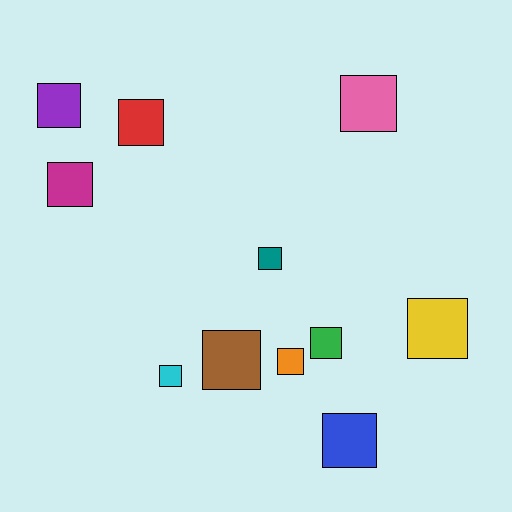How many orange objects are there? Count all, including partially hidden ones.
There is 1 orange object.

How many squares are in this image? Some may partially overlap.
There are 11 squares.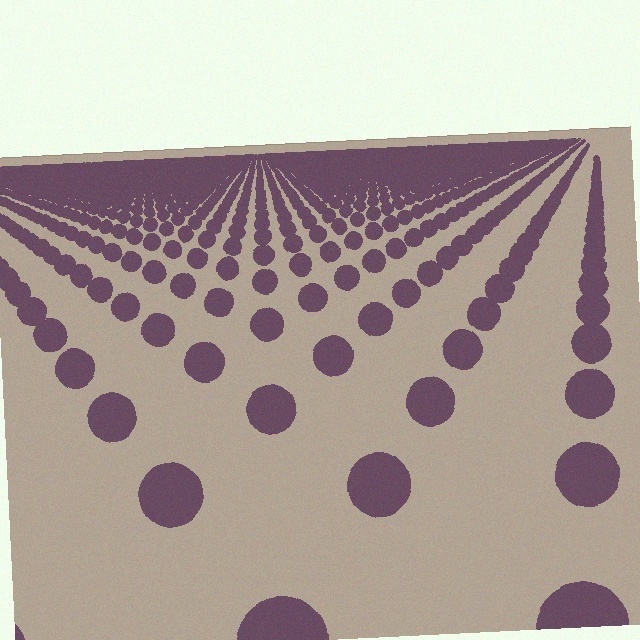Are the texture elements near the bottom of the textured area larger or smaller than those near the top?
Larger. Near the bottom, elements are closer to the viewer and appear at a bigger on-screen size.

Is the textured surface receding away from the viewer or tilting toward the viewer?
The surface is receding away from the viewer. Texture elements get smaller and denser toward the top.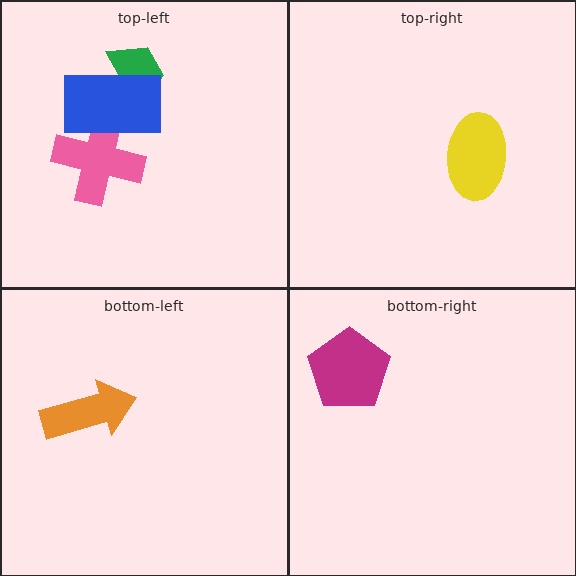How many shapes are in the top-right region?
1.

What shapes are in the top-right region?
The yellow ellipse.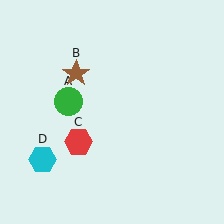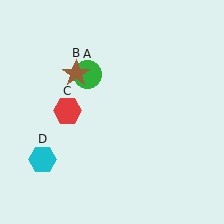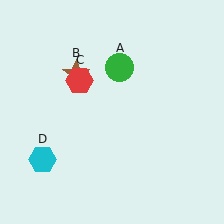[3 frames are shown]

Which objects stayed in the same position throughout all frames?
Brown star (object B) and cyan hexagon (object D) remained stationary.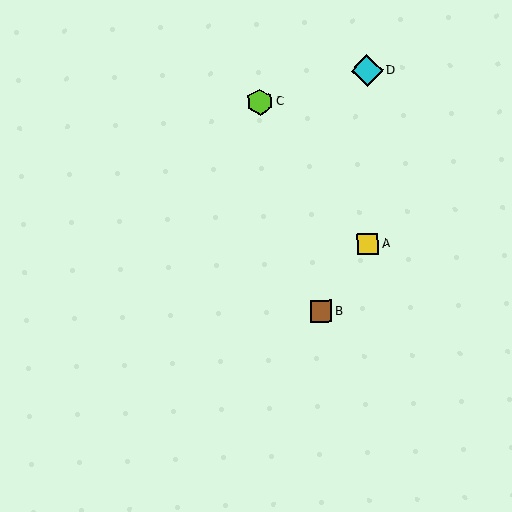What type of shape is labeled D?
Shape D is a cyan diamond.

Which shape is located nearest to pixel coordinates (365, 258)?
The yellow square (labeled A) at (368, 244) is nearest to that location.